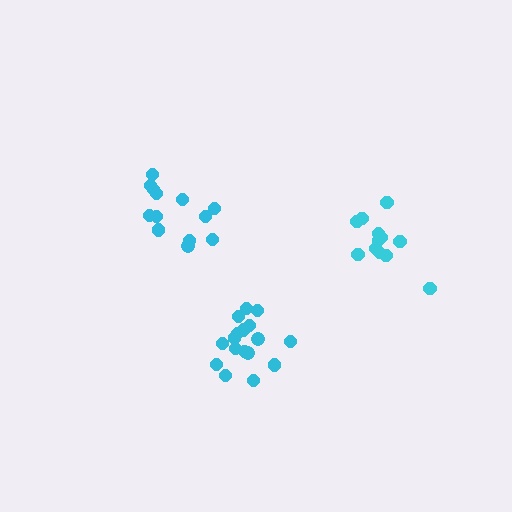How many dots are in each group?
Group 1: 13 dots, Group 2: 13 dots, Group 3: 17 dots (43 total).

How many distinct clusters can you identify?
There are 3 distinct clusters.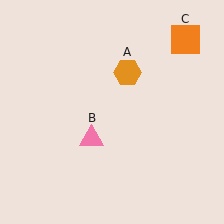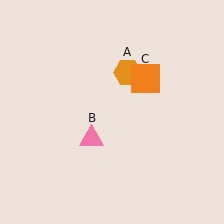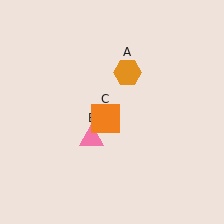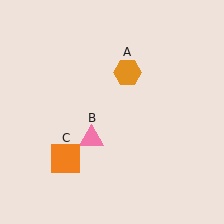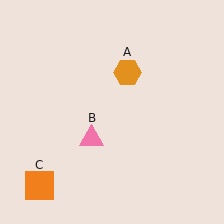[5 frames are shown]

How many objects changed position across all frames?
1 object changed position: orange square (object C).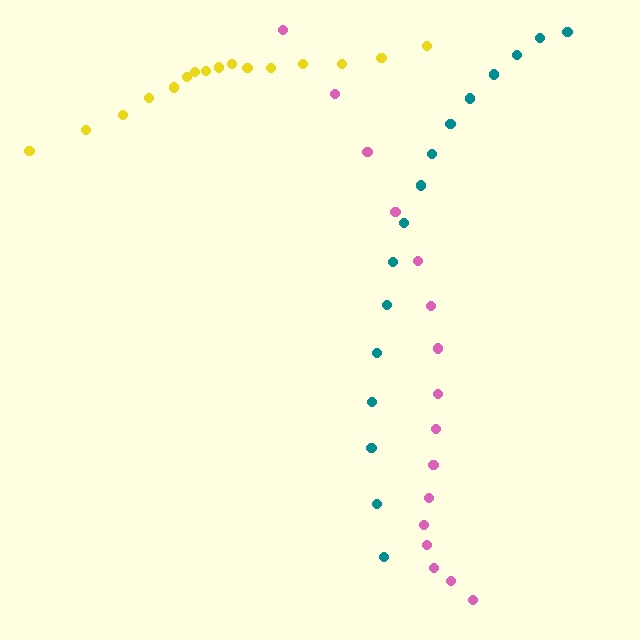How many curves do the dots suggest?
There are 3 distinct paths.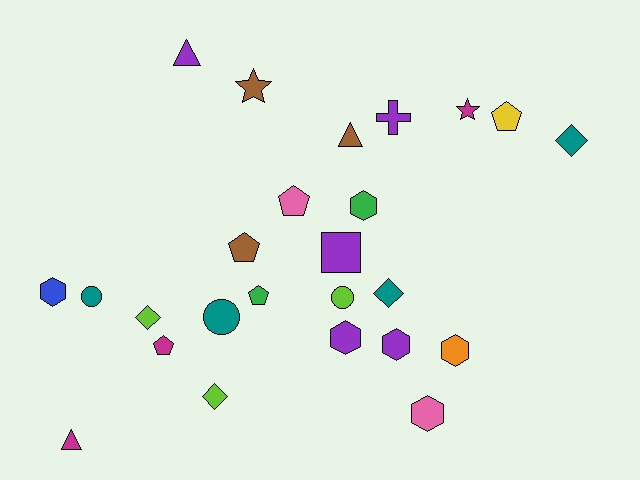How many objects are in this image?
There are 25 objects.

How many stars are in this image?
There are 2 stars.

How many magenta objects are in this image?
There are 3 magenta objects.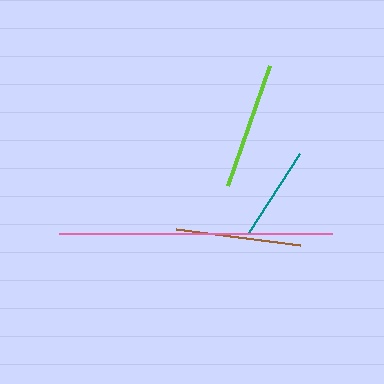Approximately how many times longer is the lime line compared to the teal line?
The lime line is approximately 1.4 times the length of the teal line.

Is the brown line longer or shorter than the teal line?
The brown line is longer than the teal line.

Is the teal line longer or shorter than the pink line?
The pink line is longer than the teal line.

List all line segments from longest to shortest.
From longest to shortest: pink, lime, brown, teal.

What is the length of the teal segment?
The teal segment is approximately 94 pixels long.